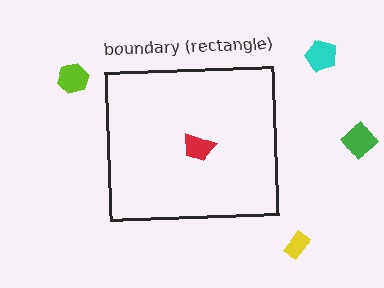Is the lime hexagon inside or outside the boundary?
Outside.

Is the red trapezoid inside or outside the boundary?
Inside.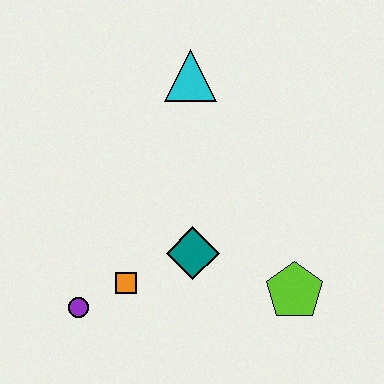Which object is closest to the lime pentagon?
The teal diamond is closest to the lime pentagon.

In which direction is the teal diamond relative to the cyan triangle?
The teal diamond is below the cyan triangle.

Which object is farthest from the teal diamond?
The cyan triangle is farthest from the teal diamond.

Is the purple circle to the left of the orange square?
Yes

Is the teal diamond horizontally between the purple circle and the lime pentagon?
Yes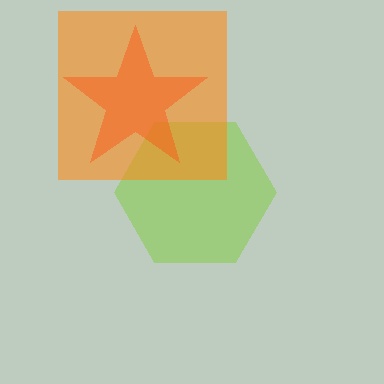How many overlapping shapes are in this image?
There are 3 overlapping shapes in the image.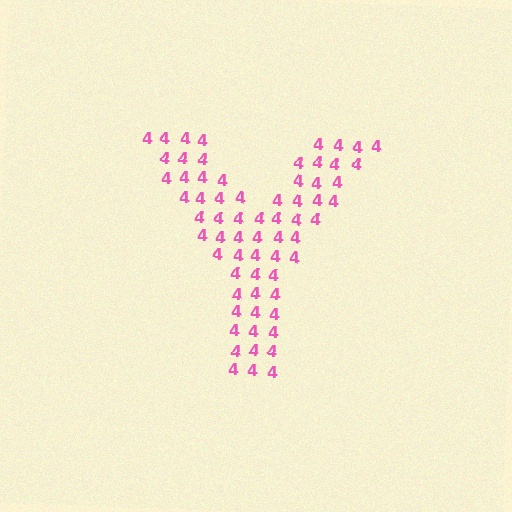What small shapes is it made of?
It is made of small digit 4's.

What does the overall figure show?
The overall figure shows the letter Y.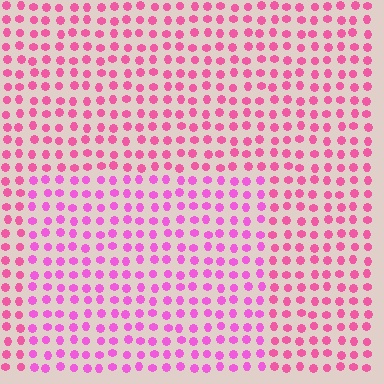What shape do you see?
I see a rectangle.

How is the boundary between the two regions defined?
The boundary is defined purely by a slight shift in hue (about 22 degrees). Spacing, size, and orientation are identical on both sides.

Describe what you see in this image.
The image is filled with small pink elements in a uniform arrangement. A rectangle-shaped region is visible where the elements are tinted to a slightly different hue, forming a subtle color boundary.